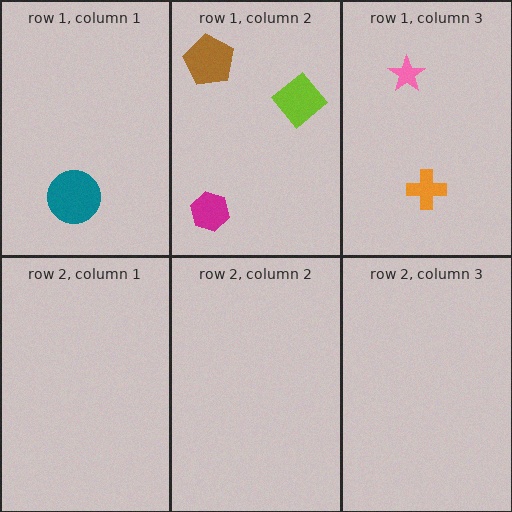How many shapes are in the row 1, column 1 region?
1.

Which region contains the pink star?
The row 1, column 3 region.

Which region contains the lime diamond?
The row 1, column 2 region.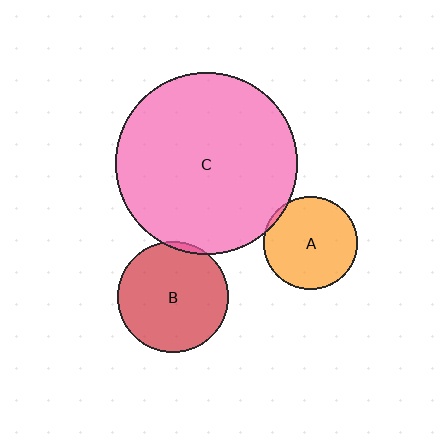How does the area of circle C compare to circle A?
Approximately 3.8 times.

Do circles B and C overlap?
Yes.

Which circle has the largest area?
Circle C (pink).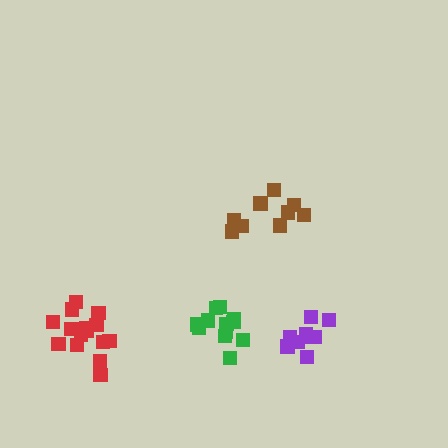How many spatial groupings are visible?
There are 4 spatial groupings.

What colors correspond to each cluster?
The clusters are colored: green, brown, purple, red.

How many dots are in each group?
Group 1: 14 dots, Group 2: 9 dots, Group 3: 9 dots, Group 4: 15 dots (47 total).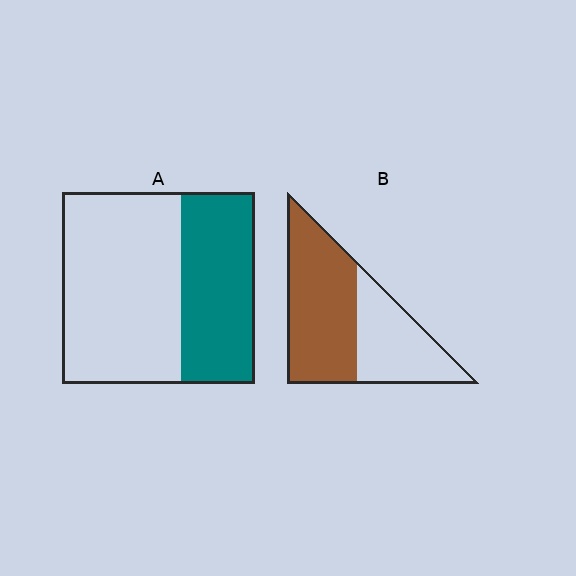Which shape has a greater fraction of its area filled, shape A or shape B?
Shape B.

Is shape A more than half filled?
No.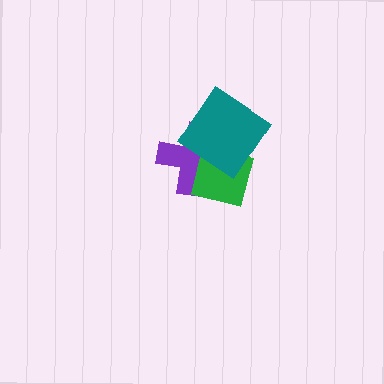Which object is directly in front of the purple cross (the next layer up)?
The green square is directly in front of the purple cross.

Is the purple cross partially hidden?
Yes, it is partially covered by another shape.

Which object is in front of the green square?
The teal diamond is in front of the green square.